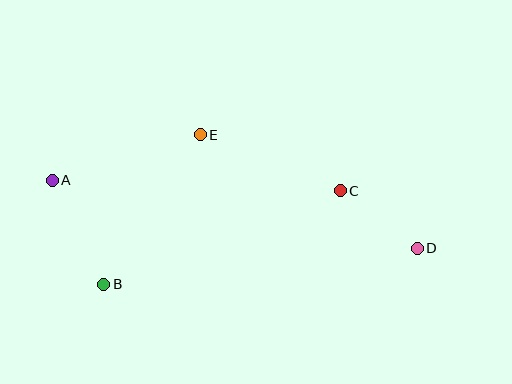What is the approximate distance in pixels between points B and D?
The distance between B and D is approximately 315 pixels.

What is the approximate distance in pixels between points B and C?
The distance between B and C is approximately 254 pixels.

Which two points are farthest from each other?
Points A and D are farthest from each other.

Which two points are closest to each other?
Points C and D are closest to each other.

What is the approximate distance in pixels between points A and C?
The distance between A and C is approximately 288 pixels.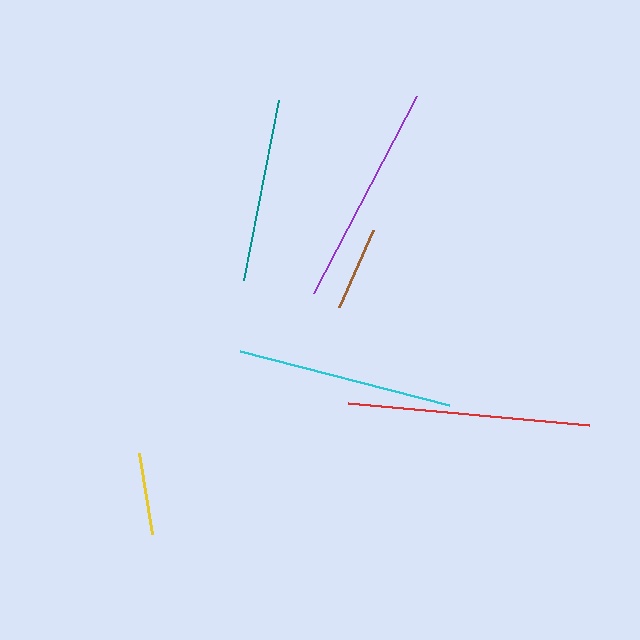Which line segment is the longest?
The red line is the longest at approximately 242 pixels.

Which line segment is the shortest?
The yellow line is the shortest at approximately 82 pixels.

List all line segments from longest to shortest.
From longest to shortest: red, purple, cyan, teal, brown, yellow.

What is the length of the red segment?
The red segment is approximately 242 pixels long.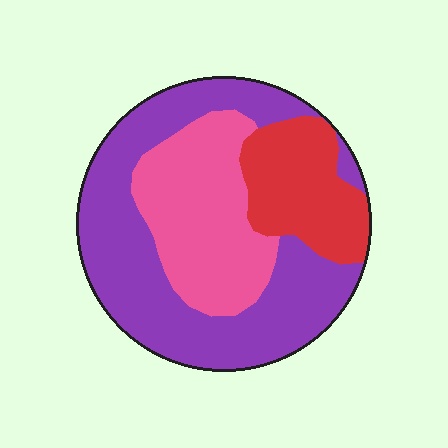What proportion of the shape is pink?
Pink covers around 30% of the shape.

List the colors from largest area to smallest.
From largest to smallest: purple, pink, red.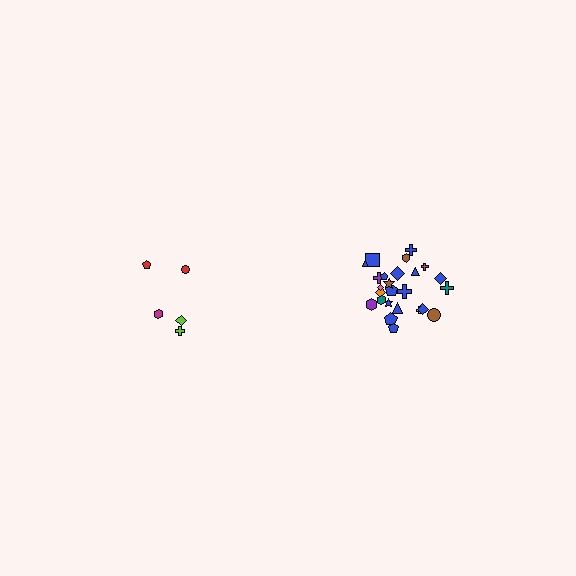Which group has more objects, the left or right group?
The right group.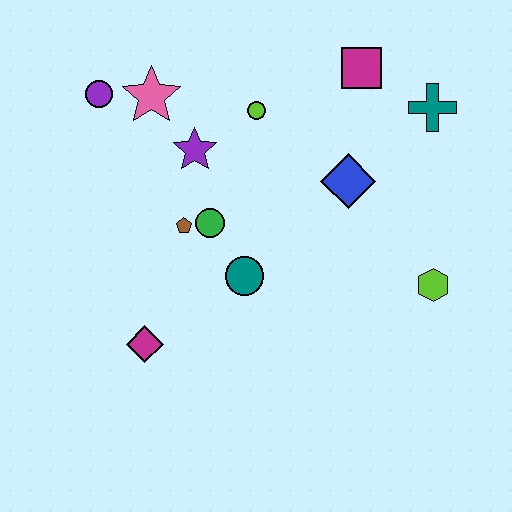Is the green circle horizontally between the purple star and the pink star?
No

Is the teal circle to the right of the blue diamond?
No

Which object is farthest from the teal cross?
The magenta diamond is farthest from the teal cross.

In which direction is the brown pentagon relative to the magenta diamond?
The brown pentagon is above the magenta diamond.